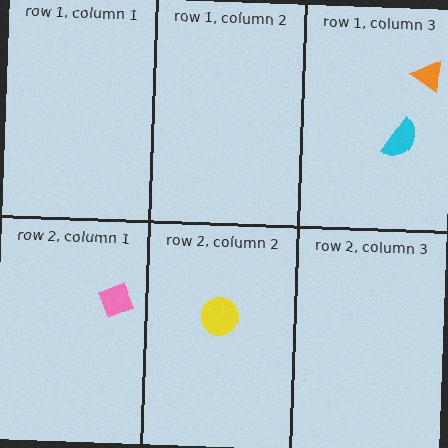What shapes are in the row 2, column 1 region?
The pink diamond.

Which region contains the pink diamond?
The row 2, column 1 region.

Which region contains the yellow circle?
The row 2, column 2 region.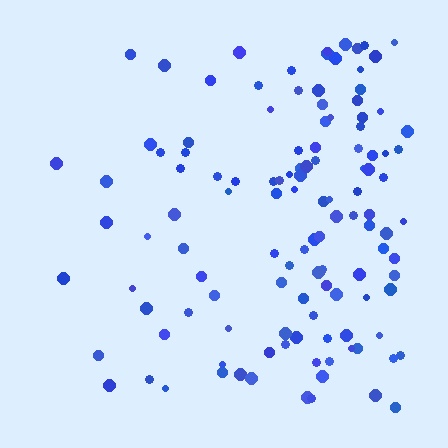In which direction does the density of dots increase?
From left to right, with the right side densest.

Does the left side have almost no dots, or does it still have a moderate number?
Still a moderate number, just noticeably fewer than the right.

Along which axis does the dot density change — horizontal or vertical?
Horizontal.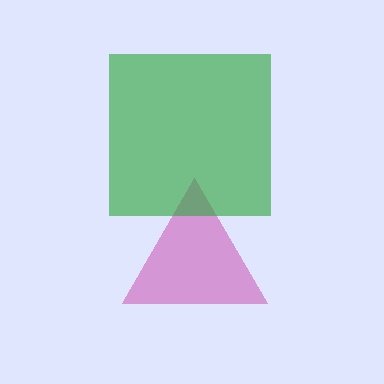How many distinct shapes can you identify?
There are 2 distinct shapes: a magenta triangle, a green square.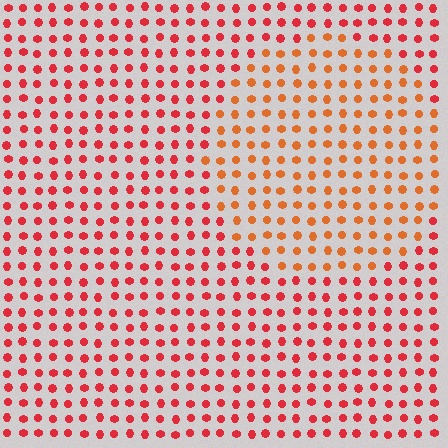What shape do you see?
I see a circle.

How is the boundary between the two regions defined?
The boundary is defined purely by a slight shift in hue (about 28 degrees). Spacing, size, and orientation are identical on both sides.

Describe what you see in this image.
The image is filled with small red elements in a uniform arrangement. A circle-shaped region is visible where the elements are tinted to a slightly different hue, forming a subtle color boundary.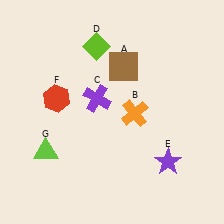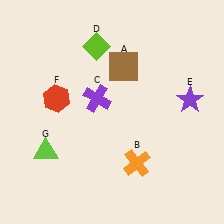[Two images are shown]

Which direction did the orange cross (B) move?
The orange cross (B) moved down.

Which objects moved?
The objects that moved are: the orange cross (B), the purple star (E).